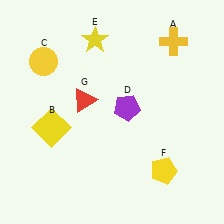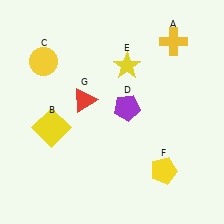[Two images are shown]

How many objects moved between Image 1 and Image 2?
1 object moved between the two images.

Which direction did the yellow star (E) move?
The yellow star (E) moved right.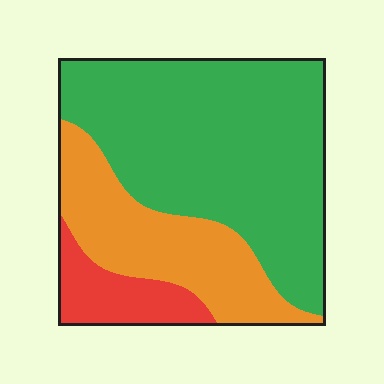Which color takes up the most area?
Green, at roughly 60%.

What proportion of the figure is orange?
Orange takes up about one quarter (1/4) of the figure.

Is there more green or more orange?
Green.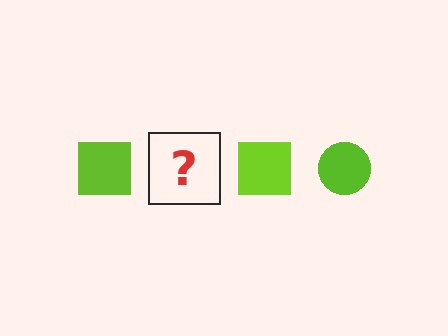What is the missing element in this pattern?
The missing element is a lime circle.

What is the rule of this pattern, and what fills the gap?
The rule is that the pattern cycles through square, circle shapes in lime. The gap should be filled with a lime circle.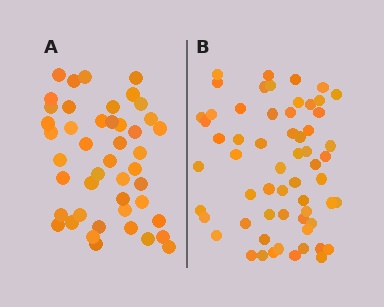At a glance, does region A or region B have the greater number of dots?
Region B (the right region) has more dots.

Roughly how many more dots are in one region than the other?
Region B has approximately 15 more dots than region A.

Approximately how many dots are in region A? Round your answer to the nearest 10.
About 40 dots. (The exact count is 45, which rounds to 40.)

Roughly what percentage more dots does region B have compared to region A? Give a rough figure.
About 35% more.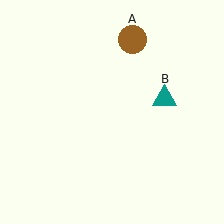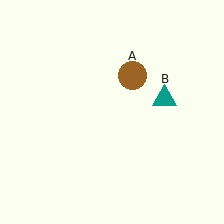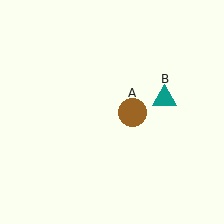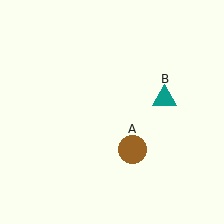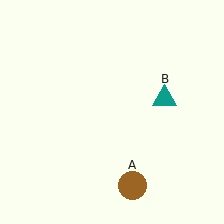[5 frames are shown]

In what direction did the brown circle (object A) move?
The brown circle (object A) moved down.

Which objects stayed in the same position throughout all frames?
Teal triangle (object B) remained stationary.